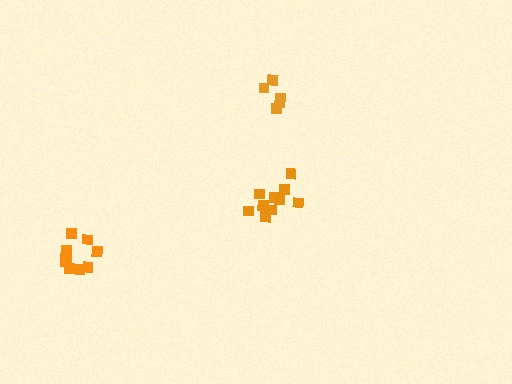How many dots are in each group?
Group 1: 5 dots, Group 2: 10 dots, Group 3: 10 dots (25 total).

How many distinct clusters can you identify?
There are 3 distinct clusters.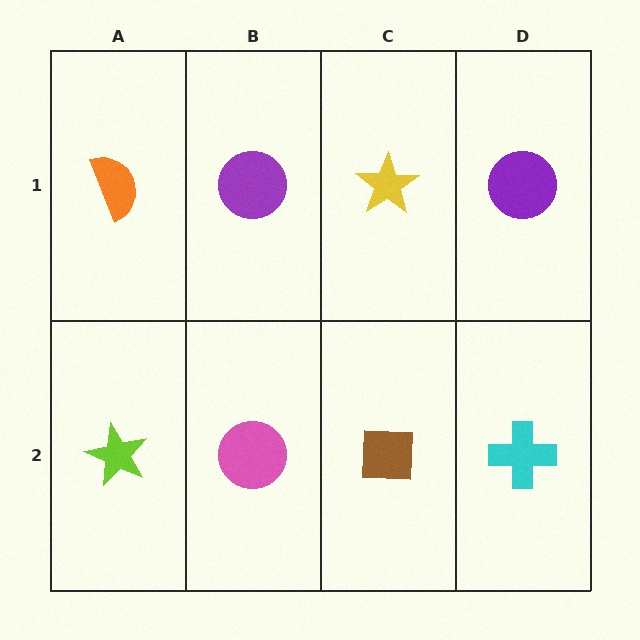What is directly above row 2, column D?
A purple circle.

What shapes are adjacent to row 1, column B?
A pink circle (row 2, column B), an orange semicircle (row 1, column A), a yellow star (row 1, column C).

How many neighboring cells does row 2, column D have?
2.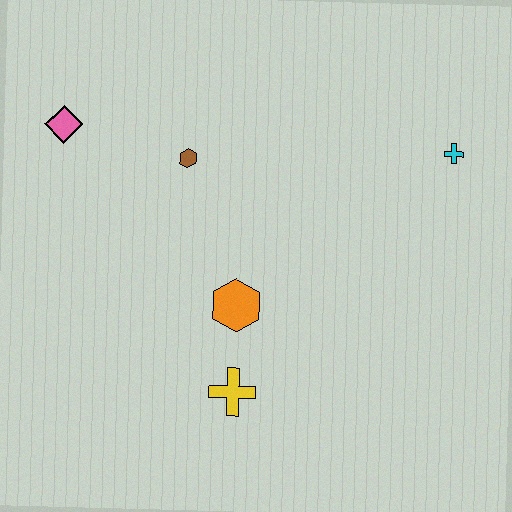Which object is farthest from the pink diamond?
The cyan cross is farthest from the pink diamond.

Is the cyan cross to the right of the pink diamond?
Yes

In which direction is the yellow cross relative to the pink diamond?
The yellow cross is below the pink diamond.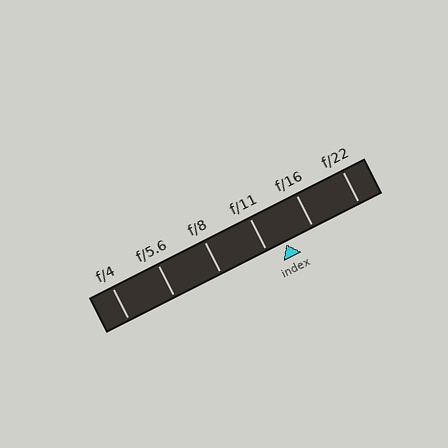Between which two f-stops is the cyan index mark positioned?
The index mark is between f/11 and f/16.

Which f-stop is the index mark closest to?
The index mark is closest to f/11.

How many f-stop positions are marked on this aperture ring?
There are 6 f-stop positions marked.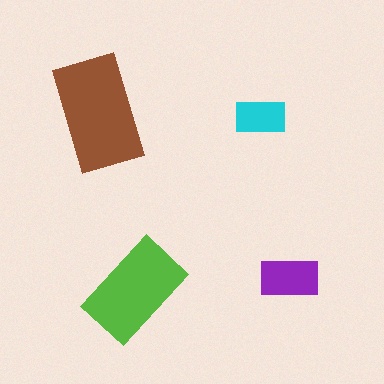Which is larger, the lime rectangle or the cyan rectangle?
The lime one.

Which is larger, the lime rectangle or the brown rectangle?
The brown one.